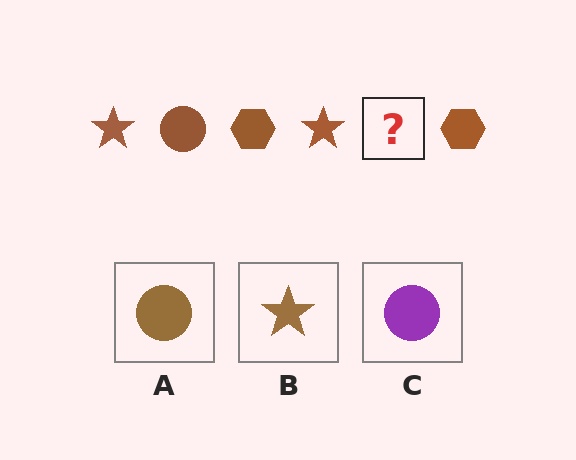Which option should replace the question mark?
Option A.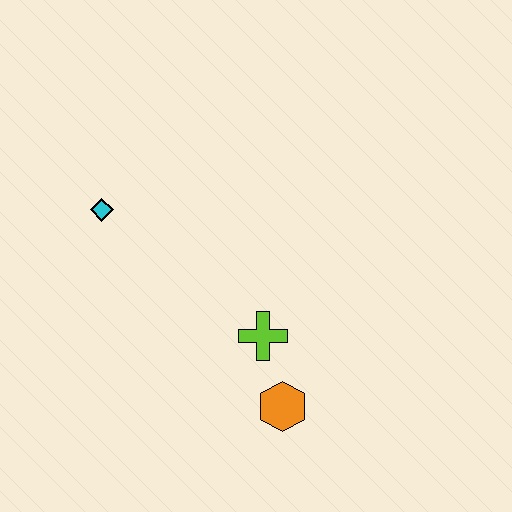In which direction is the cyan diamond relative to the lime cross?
The cyan diamond is to the left of the lime cross.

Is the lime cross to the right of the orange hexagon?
No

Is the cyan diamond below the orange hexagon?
No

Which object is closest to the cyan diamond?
The lime cross is closest to the cyan diamond.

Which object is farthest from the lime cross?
The cyan diamond is farthest from the lime cross.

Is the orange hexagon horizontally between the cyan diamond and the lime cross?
No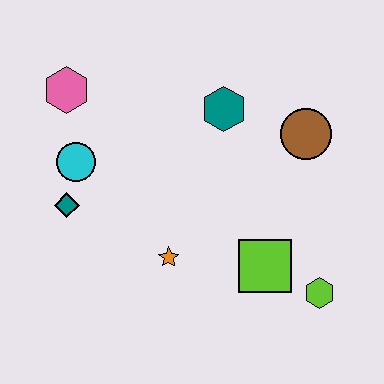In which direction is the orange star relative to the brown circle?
The orange star is to the left of the brown circle.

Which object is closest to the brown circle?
The teal hexagon is closest to the brown circle.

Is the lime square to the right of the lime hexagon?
No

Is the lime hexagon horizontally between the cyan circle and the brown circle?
No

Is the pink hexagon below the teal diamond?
No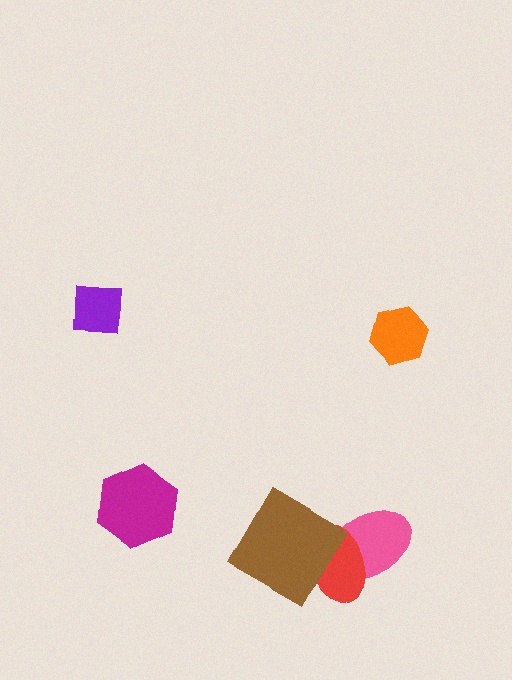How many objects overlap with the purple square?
0 objects overlap with the purple square.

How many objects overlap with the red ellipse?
2 objects overlap with the red ellipse.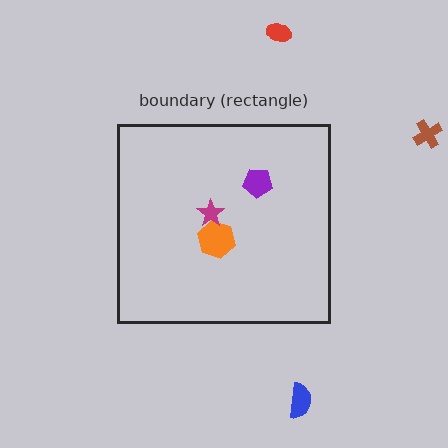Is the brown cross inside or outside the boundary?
Outside.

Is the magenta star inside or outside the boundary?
Inside.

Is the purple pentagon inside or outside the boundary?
Inside.